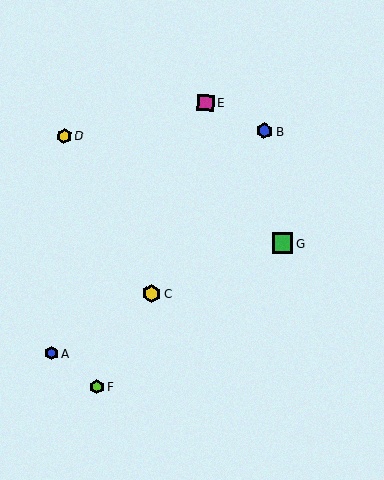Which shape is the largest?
The green square (labeled G) is the largest.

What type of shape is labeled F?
Shape F is a lime hexagon.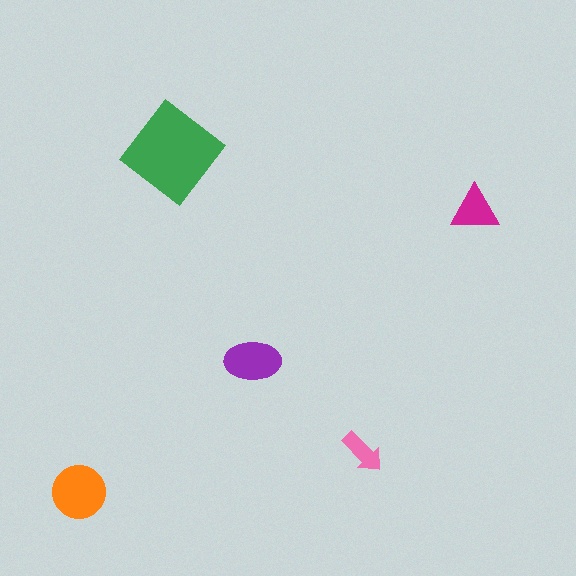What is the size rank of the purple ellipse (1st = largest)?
3rd.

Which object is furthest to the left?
The orange circle is leftmost.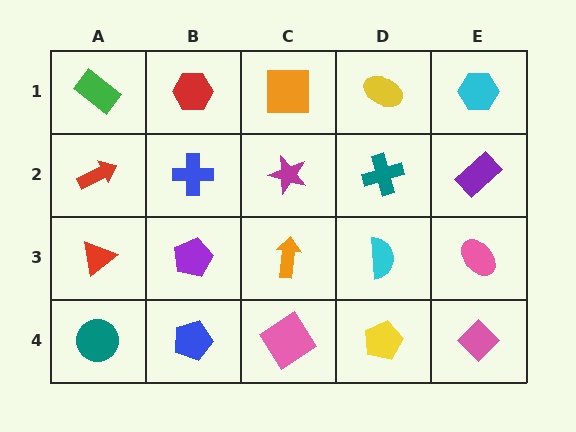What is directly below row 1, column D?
A teal cross.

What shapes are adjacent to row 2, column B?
A red hexagon (row 1, column B), a purple pentagon (row 3, column B), a red arrow (row 2, column A), a magenta star (row 2, column C).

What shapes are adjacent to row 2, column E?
A cyan hexagon (row 1, column E), a pink ellipse (row 3, column E), a teal cross (row 2, column D).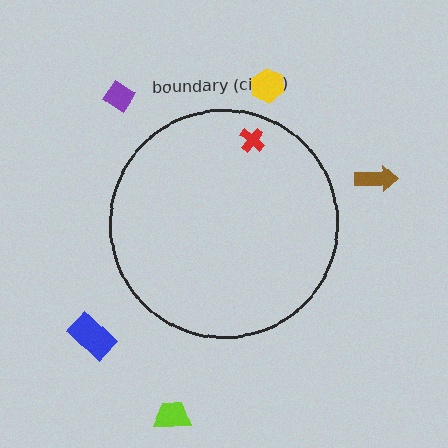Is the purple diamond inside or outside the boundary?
Outside.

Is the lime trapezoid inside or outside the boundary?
Outside.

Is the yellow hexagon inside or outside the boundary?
Outside.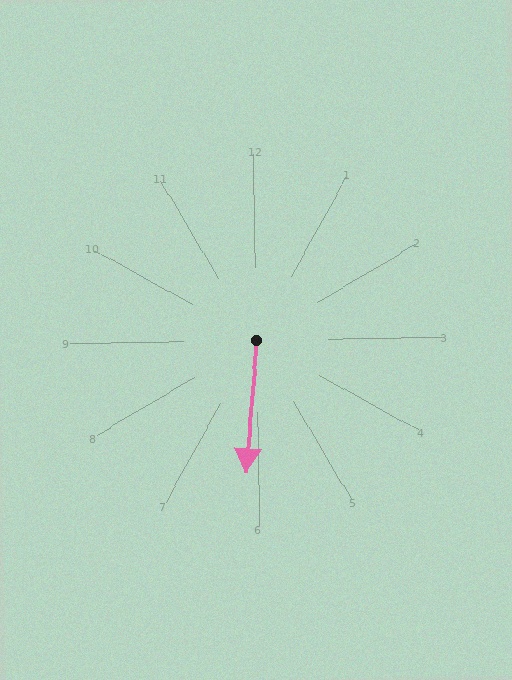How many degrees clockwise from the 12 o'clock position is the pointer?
Approximately 185 degrees.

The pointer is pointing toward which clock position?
Roughly 6 o'clock.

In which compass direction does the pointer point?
South.